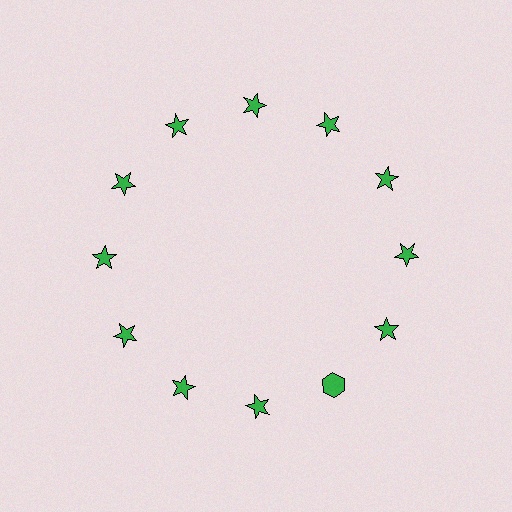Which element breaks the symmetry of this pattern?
The green hexagon at roughly the 5 o'clock position breaks the symmetry. All other shapes are green stars.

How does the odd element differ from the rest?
It has a different shape: hexagon instead of star.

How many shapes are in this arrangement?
There are 12 shapes arranged in a ring pattern.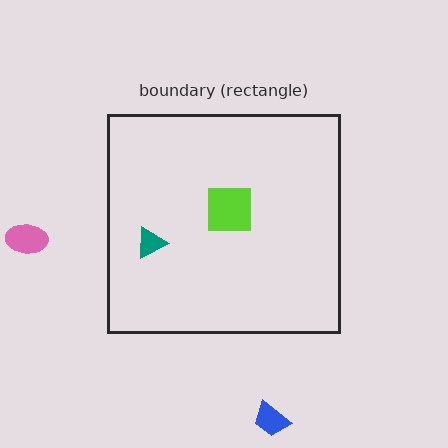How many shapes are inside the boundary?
2 inside, 2 outside.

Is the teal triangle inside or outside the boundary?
Inside.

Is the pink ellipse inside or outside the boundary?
Outside.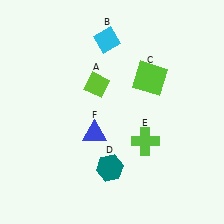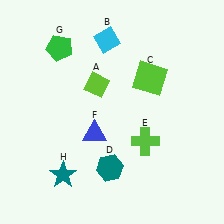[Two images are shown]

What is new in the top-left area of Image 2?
A green pentagon (G) was added in the top-left area of Image 2.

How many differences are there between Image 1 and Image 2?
There are 2 differences between the two images.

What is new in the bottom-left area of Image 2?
A teal star (H) was added in the bottom-left area of Image 2.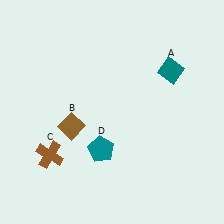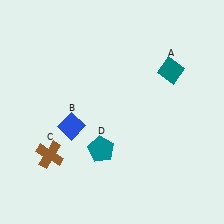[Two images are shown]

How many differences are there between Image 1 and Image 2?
There is 1 difference between the two images.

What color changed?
The diamond (B) changed from brown in Image 1 to blue in Image 2.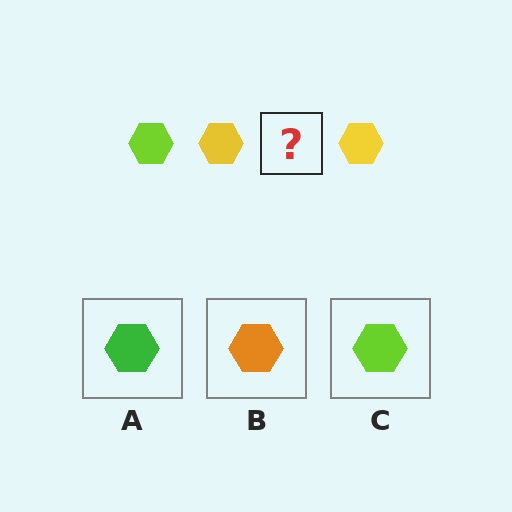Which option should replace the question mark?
Option C.